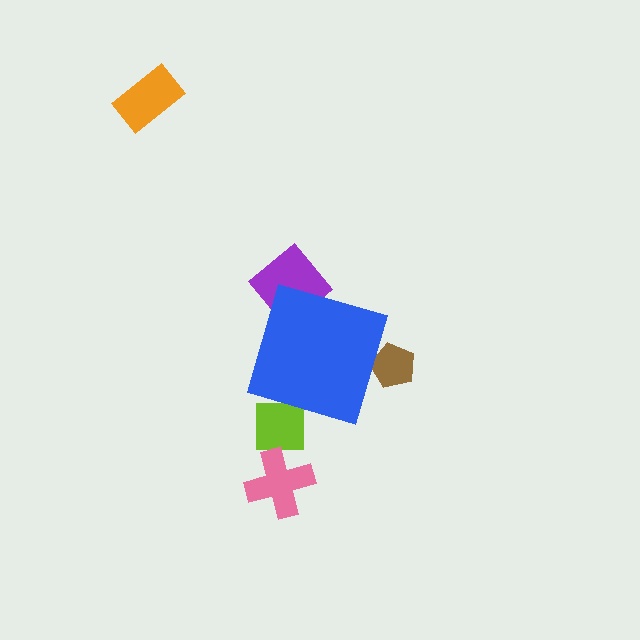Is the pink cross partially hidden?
No, the pink cross is fully visible.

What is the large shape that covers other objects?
A blue diamond.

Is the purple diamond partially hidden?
Yes, the purple diamond is partially hidden behind the blue diamond.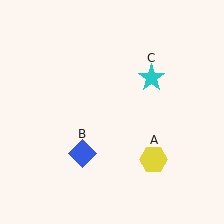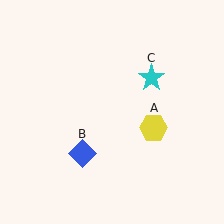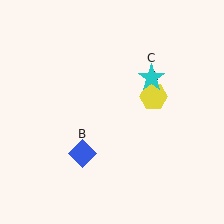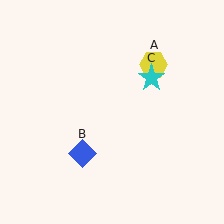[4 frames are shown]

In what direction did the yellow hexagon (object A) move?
The yellow hexagon (object A) moved up.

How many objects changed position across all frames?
1 object changed position: yellow hexagon (object A).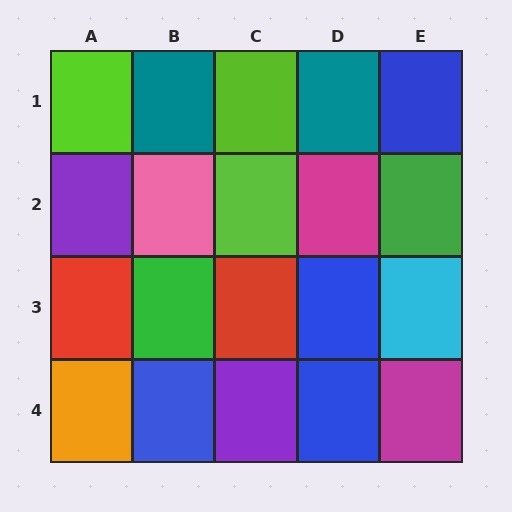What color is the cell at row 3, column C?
Red.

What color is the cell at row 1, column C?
Lime.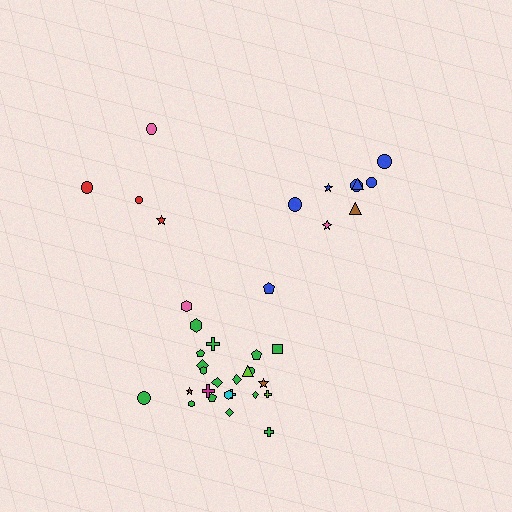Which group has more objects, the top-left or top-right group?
The top-right group.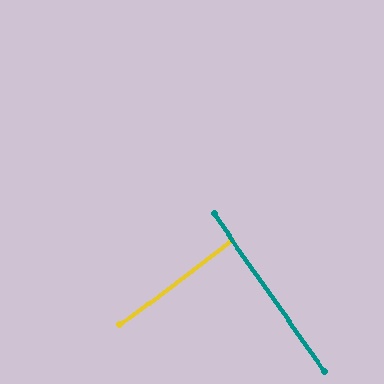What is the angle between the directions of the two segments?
Approximately 88 degrees.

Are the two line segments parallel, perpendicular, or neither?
Perpendicular — they meet at approximately 88°.